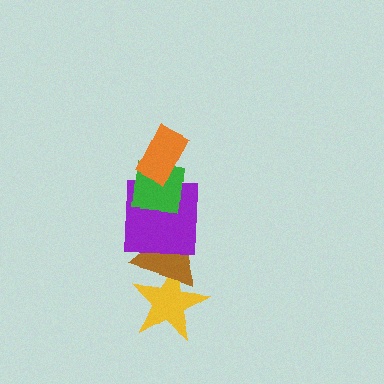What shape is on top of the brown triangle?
The purple square is on top of the brown triangle.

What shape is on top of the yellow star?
The brown triangle is on top of the yellow star.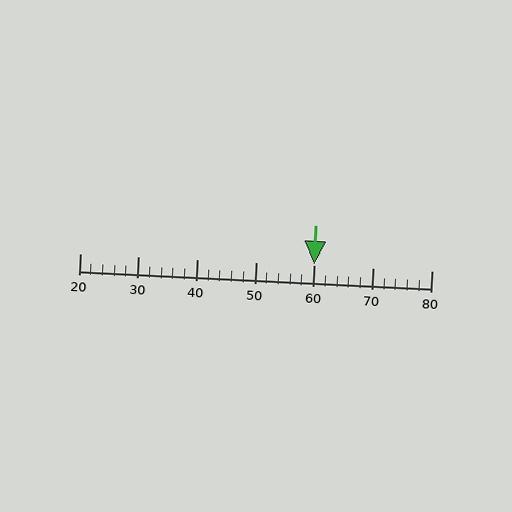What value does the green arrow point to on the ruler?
The green arrow points to approximately 60.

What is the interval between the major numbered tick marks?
The major tick marks are spaced 10 units apart.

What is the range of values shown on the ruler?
The ruler shows values from 20 to 80.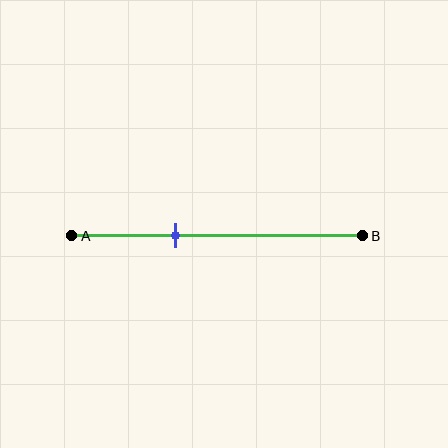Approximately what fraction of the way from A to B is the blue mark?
The blue mark is approximately 35% of the way from A to B.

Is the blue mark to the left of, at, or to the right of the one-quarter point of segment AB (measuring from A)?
The blue mark is to the right of the one-quarter point of segment AB.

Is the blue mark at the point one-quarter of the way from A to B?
No, the mark is at about 35% from A, not at the 25% one-quarter point.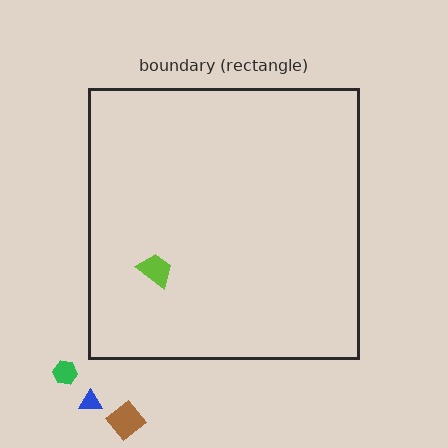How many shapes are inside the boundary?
1 inside, 3 outside.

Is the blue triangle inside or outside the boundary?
Outside.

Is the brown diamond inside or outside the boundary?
Outside.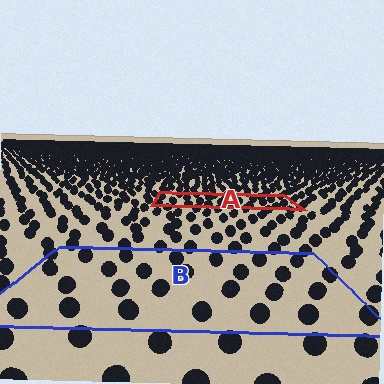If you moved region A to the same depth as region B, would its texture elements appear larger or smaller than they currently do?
They would appear larger. At a closer depth, the same texture elements are projected at a bigger on-screen size.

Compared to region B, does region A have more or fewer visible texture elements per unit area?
Region A has more texture elements per unit area — they are packed more densely because it is farther away.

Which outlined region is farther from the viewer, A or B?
Region A is farther from the viewer — the texture elements inside it appear smaller and more densely packed.